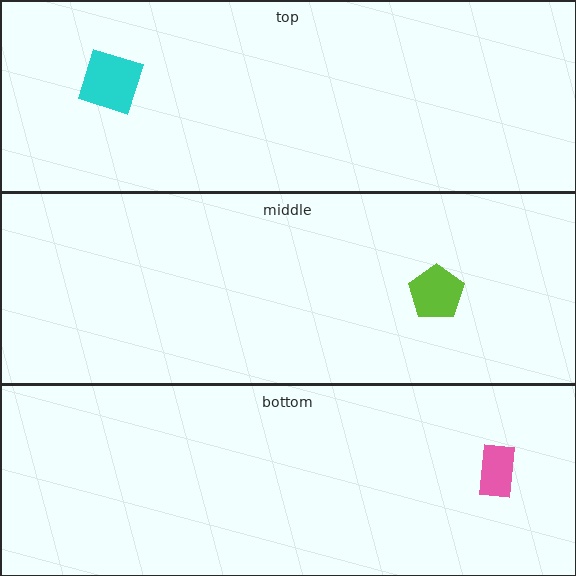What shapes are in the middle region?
The lime pentagon.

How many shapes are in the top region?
1.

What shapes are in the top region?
The cyan square.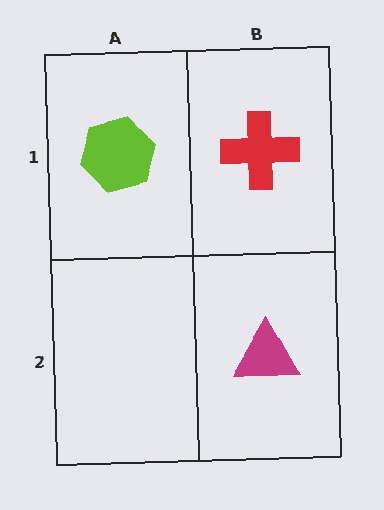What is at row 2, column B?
A magenta triangle.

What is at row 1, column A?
A lime hexagon.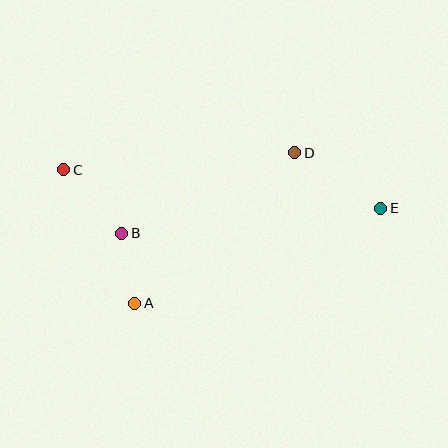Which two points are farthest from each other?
Points C and E are farthest from each other.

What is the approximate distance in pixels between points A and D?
The distance between A and D is approximately 220 pixels.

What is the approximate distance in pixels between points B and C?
The distance between B and C is approximately 86 pixels.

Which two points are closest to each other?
Points A and B are closest to each other.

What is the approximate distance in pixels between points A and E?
The distance between A and E is approximately 264 pixels.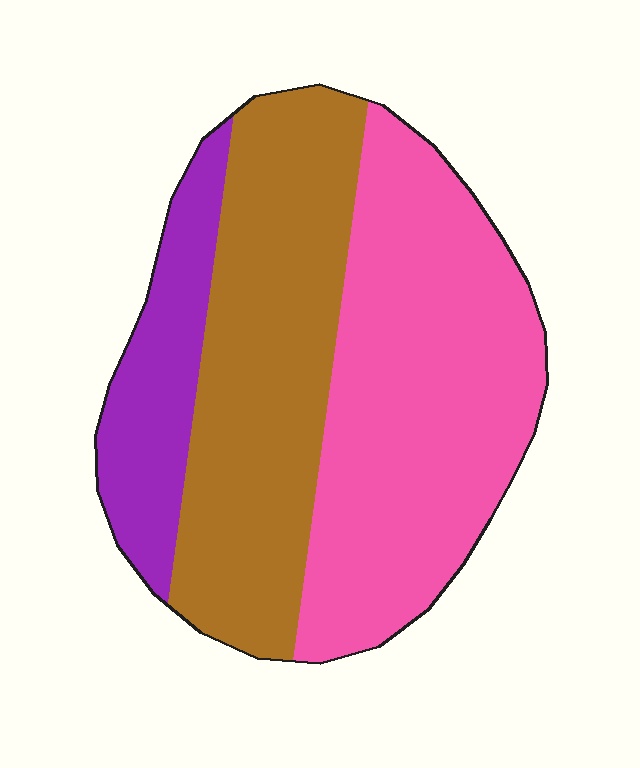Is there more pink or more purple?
Pink.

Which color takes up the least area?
Purple, at roughly 15%.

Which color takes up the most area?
Pink, at roughly 45%.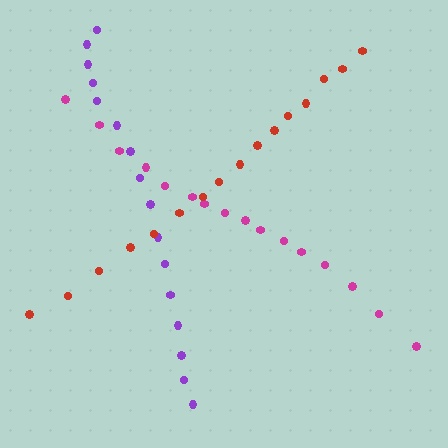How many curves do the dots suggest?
There are 3 distinct paths.